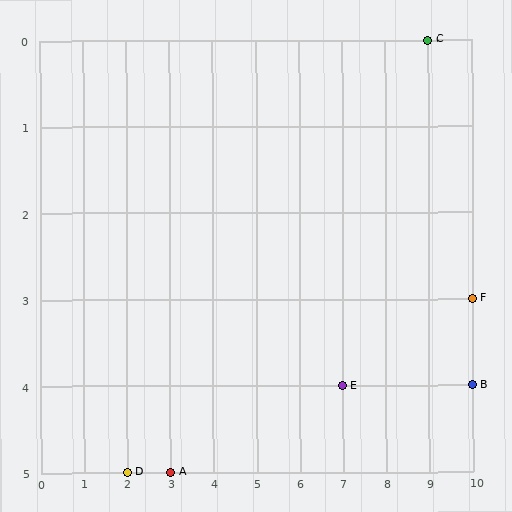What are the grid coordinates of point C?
Point C is at grid coordinates (9, 0).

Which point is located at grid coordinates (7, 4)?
Point E is at (7, 4).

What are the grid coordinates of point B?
Point B is at grid coordinates (10, 4).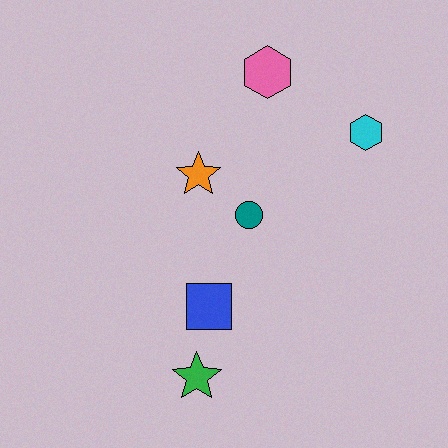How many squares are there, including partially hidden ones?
There is 1 square.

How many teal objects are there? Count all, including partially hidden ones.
There is 1 teal object.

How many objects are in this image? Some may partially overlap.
There are 6 objects.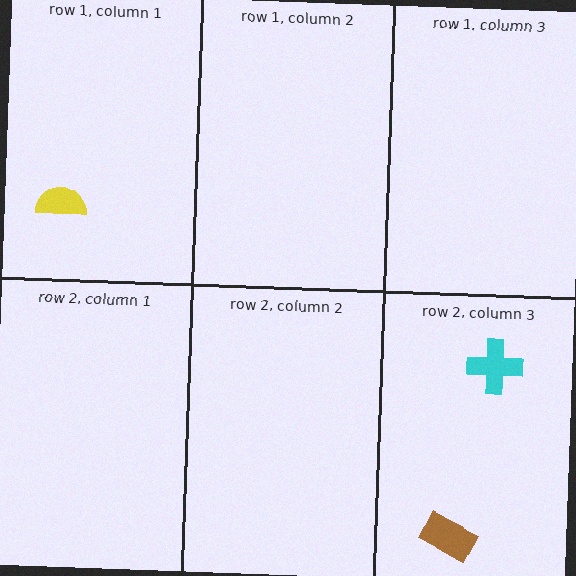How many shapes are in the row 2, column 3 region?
2.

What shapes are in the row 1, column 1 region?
The yellow semicircle.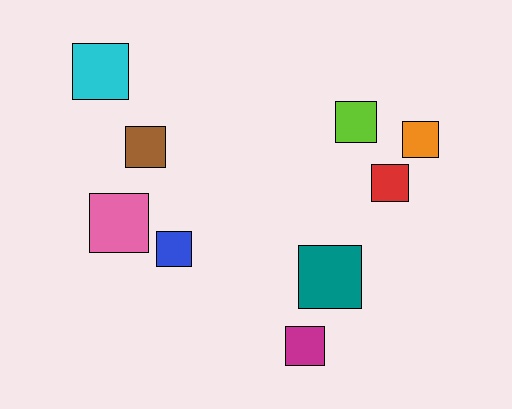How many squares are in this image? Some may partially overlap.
There are 9 squares.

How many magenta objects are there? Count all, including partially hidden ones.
There is 1 magenta object.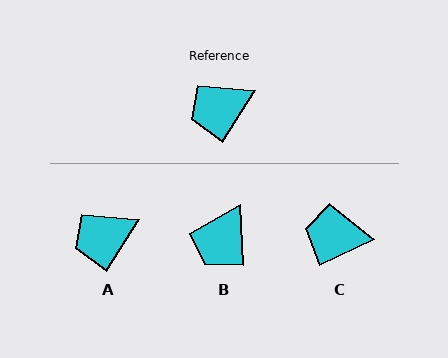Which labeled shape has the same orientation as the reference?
A.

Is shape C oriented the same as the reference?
No, it is off by about 33 degrees.